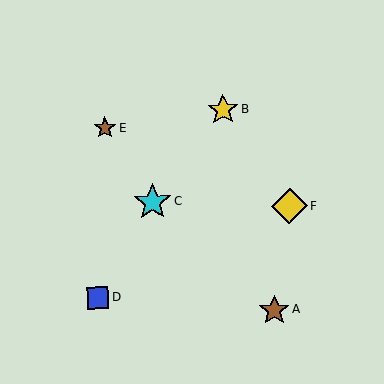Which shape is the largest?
The cyan star (labeled C) is the largest.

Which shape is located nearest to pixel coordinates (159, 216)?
The cyan star (labeled C) at (153, 202) is nearest to that location.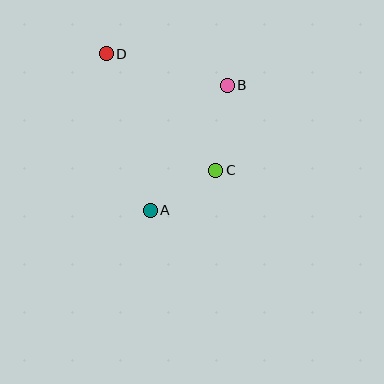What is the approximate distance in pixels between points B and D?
The distance between B and D is approximately 125 pixels.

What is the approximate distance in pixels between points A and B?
The distance between A and B is approximately 146 pixels.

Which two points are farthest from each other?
Points A and D are farthest from each other.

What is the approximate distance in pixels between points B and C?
The distance between B and C is approximately 86 pixels.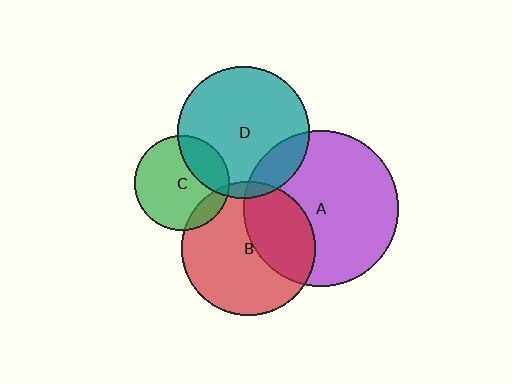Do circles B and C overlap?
Yes.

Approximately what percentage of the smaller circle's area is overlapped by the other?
Approximately 15%.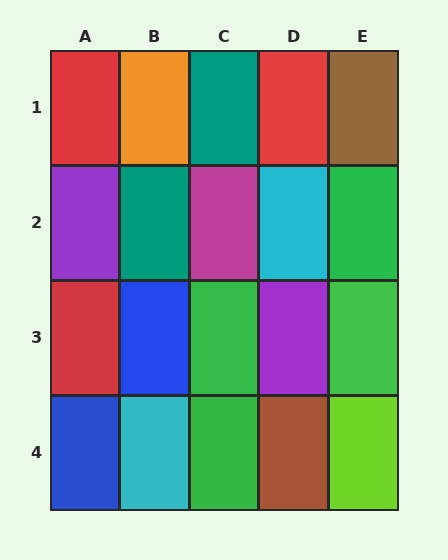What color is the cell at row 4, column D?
Brown.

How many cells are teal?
2 cells are teal.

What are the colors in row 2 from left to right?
Purple, teal, magenta, cyan, green.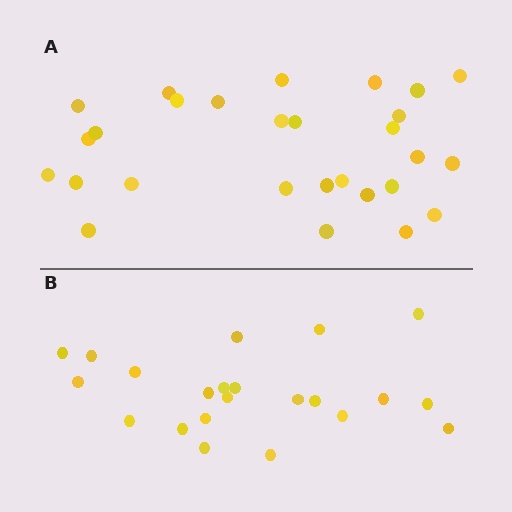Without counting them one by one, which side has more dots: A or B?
Region A (the top region) has more dots.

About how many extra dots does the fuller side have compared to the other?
Region A has about 6 more dots than region B.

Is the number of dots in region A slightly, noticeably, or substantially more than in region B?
Region A has noticeably more, but not dramatically so. The ratio is roughly 1.3 to 1.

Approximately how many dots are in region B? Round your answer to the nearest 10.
About 20 dots. (The exact count is 22, which rounds to 20.)